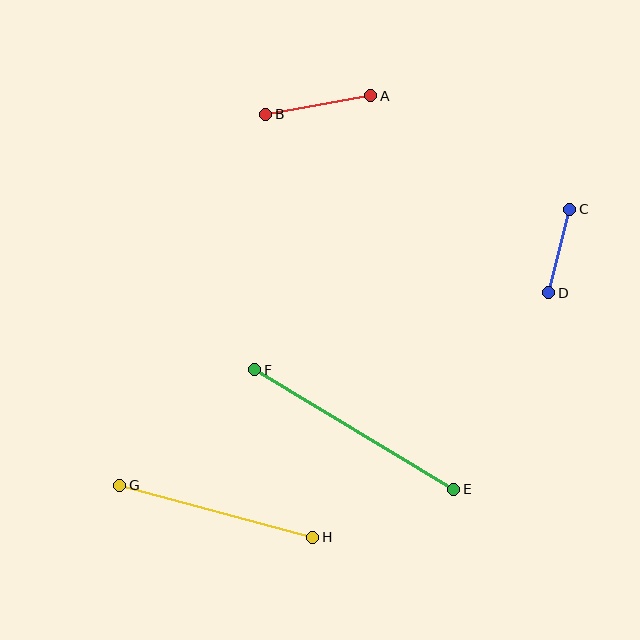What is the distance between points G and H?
The distance is approximately 200 pixels.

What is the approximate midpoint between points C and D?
The midpoint is at approximately (559, 251) pixels.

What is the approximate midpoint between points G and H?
The midpoint is at approximately (216, 511) pixels.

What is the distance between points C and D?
The distance is approximately 86 pixels.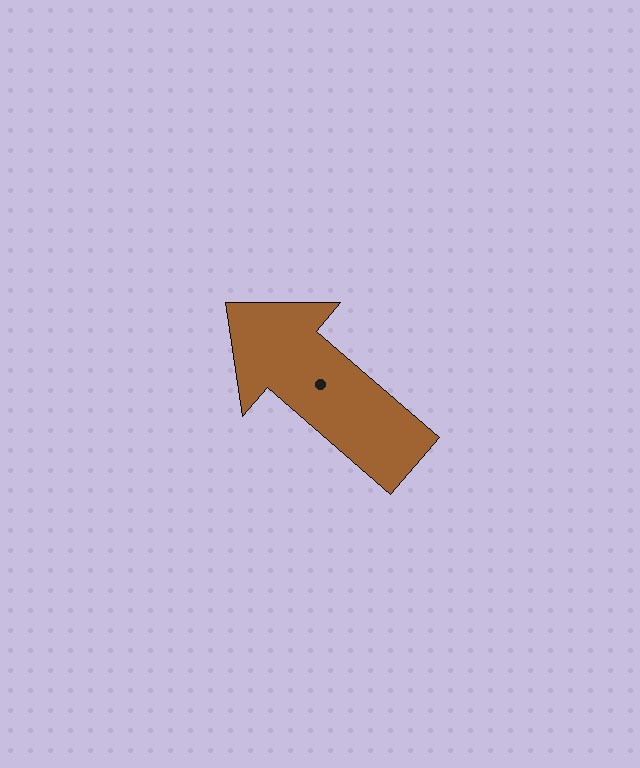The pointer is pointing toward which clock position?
Roughly 10 o'clock.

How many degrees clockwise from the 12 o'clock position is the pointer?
Approximately 311 degrees.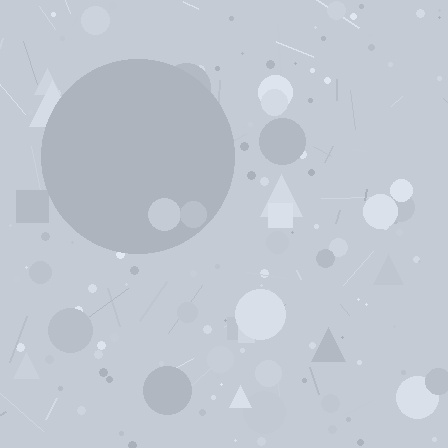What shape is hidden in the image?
A circle is hidden in the image.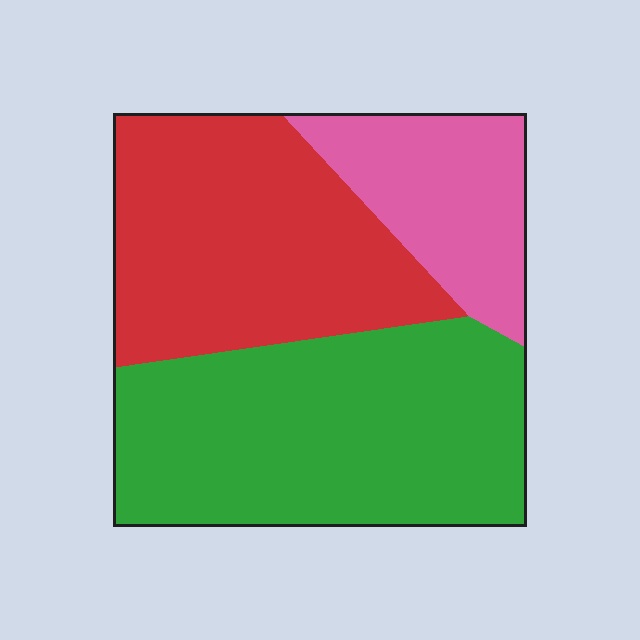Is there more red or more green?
Green.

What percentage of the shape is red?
Red covers around 35% of the shape.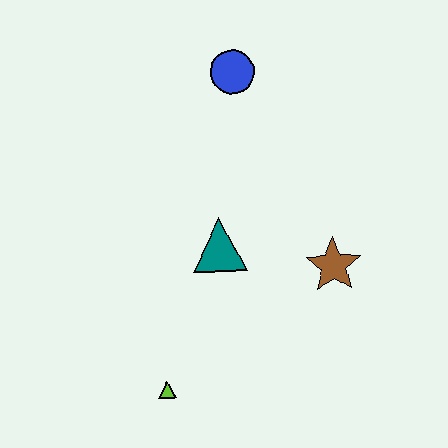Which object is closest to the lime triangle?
The teal triangle is closest to the lime triangle.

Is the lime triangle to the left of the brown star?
Yes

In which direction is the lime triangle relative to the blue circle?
The lime triangle is below the blue circle.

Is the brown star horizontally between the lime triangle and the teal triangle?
No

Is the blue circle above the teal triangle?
Yes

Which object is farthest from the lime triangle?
The blue circle is farthest from the lime triangle.